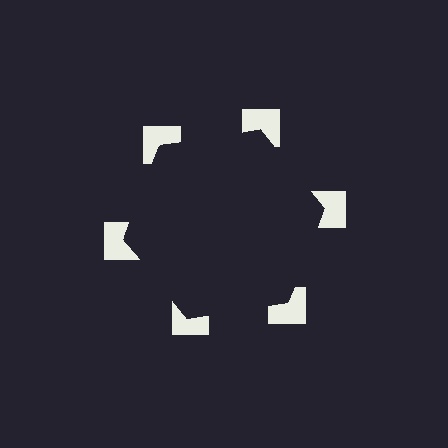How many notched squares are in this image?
There are 6 — one at each vertex of the illusory hexagon.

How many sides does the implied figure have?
6 sides.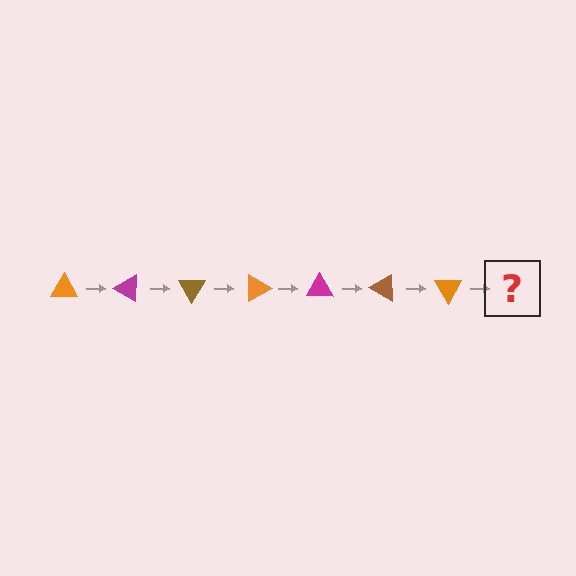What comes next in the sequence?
The next element should be a magenta triangle, rotated 210 degrees from the start.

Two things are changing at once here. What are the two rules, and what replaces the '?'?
The two rules are that it rotates 30 degrees each step and the color cycles through orange, magenta, and brown. The '?' should be a magenta triangle, rotated 210 degrees from the start.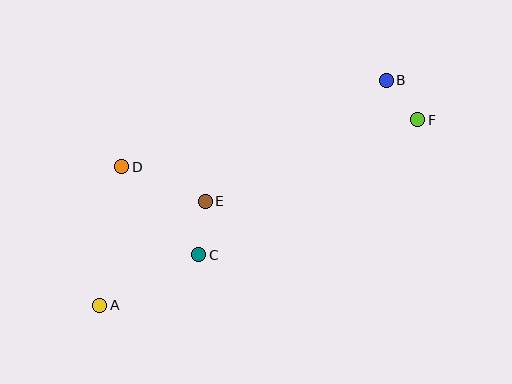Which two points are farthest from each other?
Points A and F are farthest from each other.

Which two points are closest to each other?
Points B and F are closest to each other.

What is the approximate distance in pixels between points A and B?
The distance between A and B is approximately 364 pixels.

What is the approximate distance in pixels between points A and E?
The distance between A and E is approximately 148 pixels.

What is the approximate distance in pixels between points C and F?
The distance between C and F is approximately 257 pixels.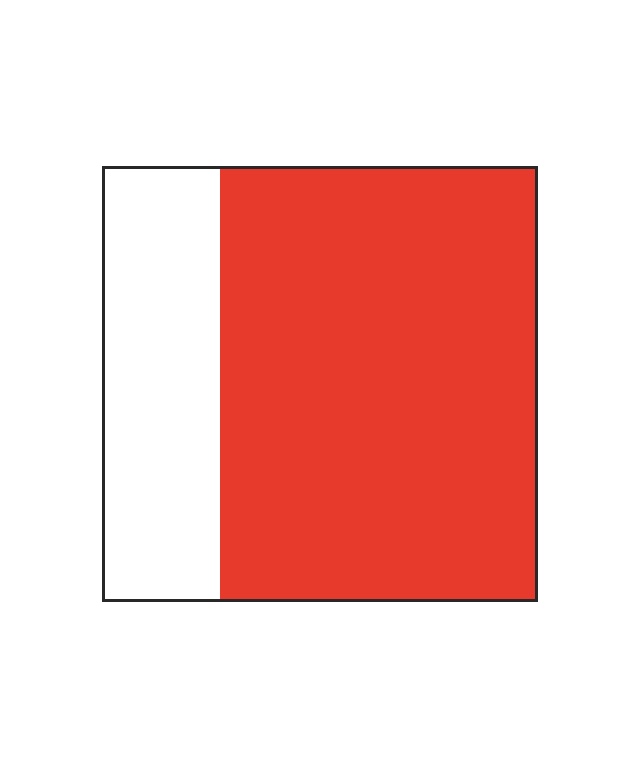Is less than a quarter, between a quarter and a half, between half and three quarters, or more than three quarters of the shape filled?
Between half and three quarters.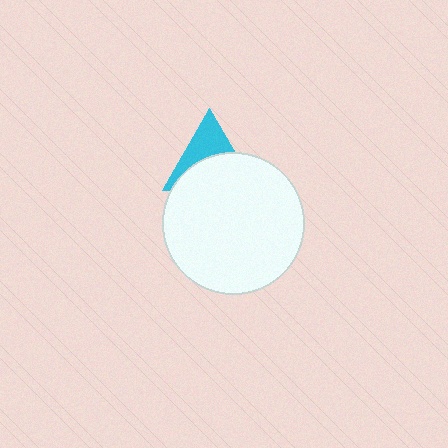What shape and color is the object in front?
The object in front is a white circle.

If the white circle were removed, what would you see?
You would see the complete cyan triangle.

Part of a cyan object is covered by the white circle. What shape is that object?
It is a triangle.